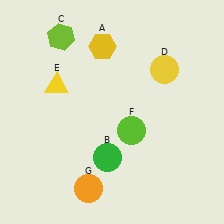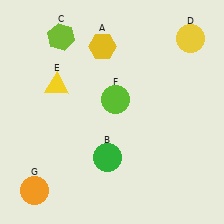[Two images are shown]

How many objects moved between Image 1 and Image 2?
3 objects moved between the two images.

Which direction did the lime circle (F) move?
The lime circle (F) moved up.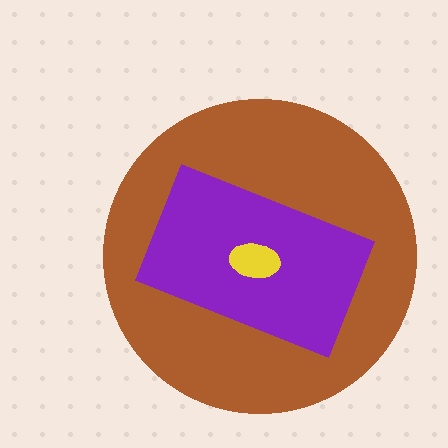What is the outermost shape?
The brown circle.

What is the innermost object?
The yellow ellipse.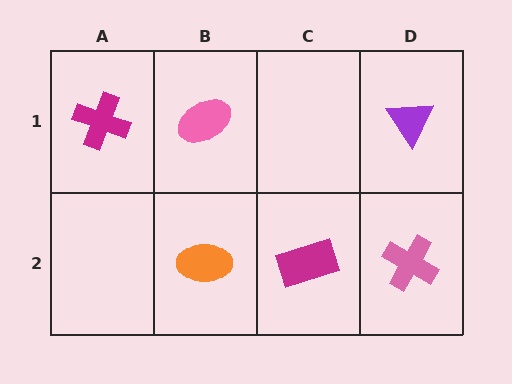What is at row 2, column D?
A pink cross.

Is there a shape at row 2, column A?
No, that cell is empty.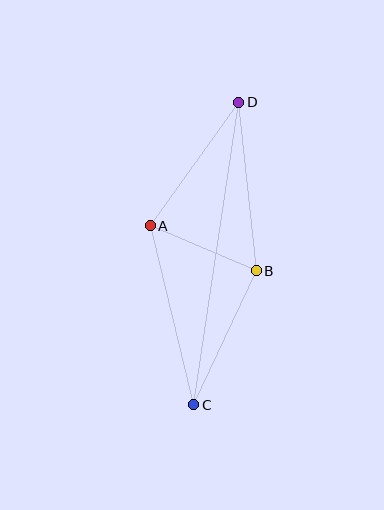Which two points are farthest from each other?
Points C and D are farthest from each other.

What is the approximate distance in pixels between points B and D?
The distance between B and D is approximately 169 pixels.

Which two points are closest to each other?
Points A and B are closest to each other.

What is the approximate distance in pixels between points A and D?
The distance between A and D is approximately 152 pixels.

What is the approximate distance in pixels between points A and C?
The distance between A and C is approximately 184 pixels.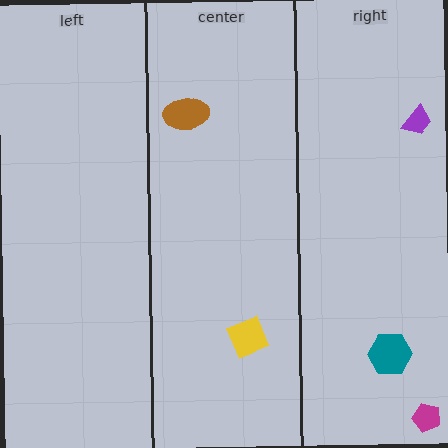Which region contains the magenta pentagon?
The right region.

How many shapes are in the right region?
3.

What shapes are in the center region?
The yellow diamond, the brown ellipse.